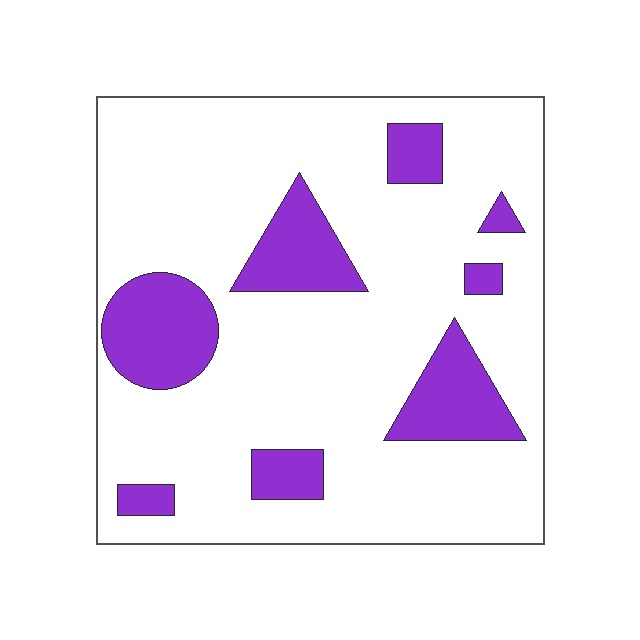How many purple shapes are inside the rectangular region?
8.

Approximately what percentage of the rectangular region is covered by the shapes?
Approximately 20%.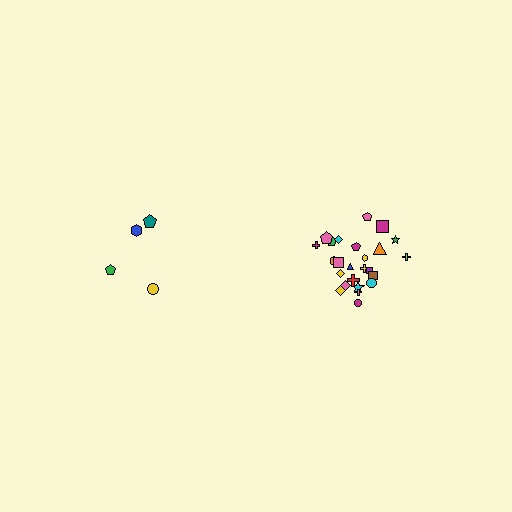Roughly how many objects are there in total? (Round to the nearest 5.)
Roughly 30 objects in total.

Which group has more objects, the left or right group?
The right group.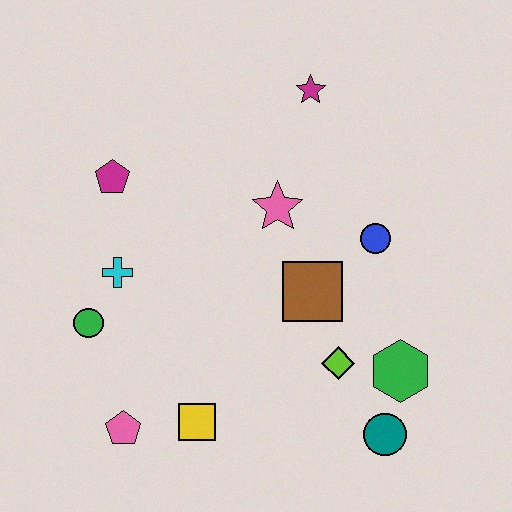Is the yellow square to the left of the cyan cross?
No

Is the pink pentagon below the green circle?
Yes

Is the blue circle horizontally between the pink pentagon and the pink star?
No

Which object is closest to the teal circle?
The green hexagon is closest to the teal circle.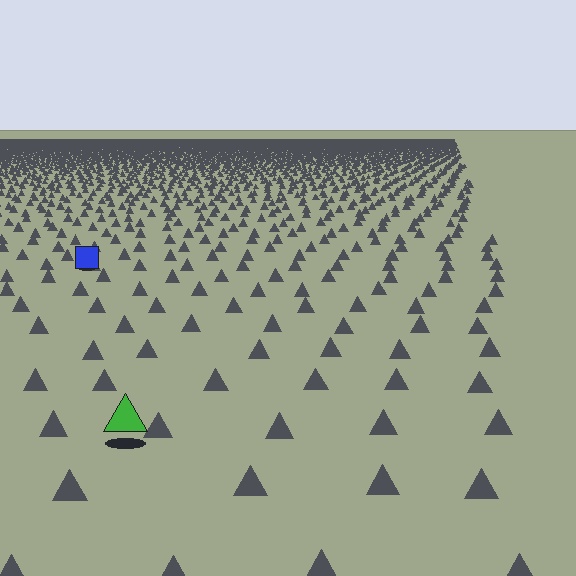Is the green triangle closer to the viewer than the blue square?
Yes. The green triangle is closer — you can tell from the texture gradient: the ground texture is coarser near it.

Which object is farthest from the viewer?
The blue square is farthest from the viewer. It appears smaller and the ground texture around it is denser.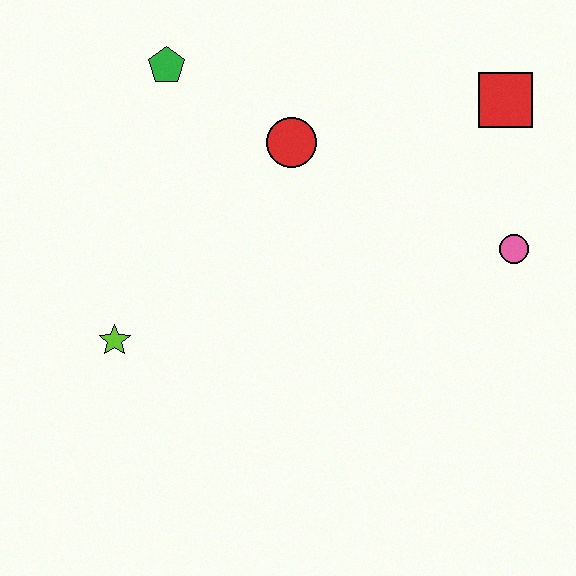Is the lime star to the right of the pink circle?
No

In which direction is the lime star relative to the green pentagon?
The lime star is below the green pentagon.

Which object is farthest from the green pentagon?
The pink circle is farthest from the green pentagon.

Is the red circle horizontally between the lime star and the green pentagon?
No